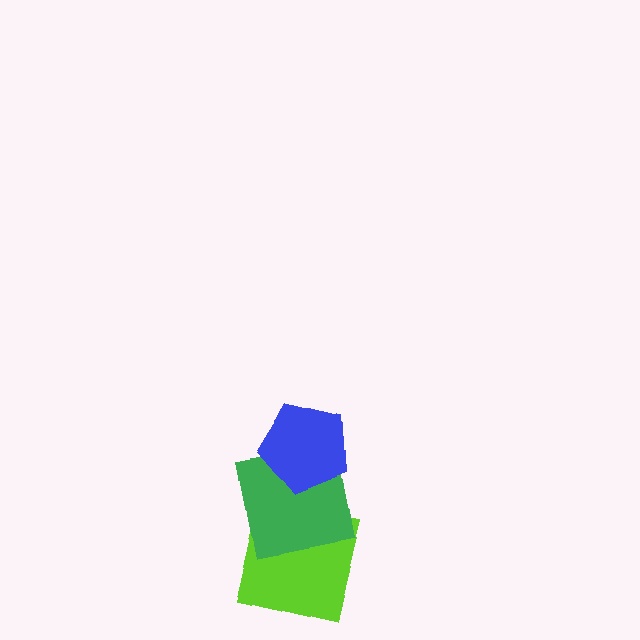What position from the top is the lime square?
The lime square is 3rd from the top.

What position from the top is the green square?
The green square is 2nd from the top.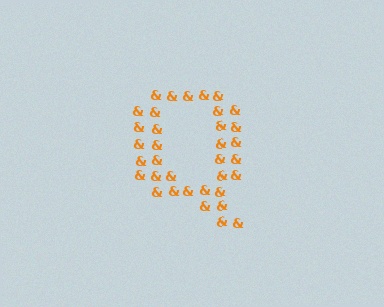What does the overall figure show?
The overall figure shows the letter Q.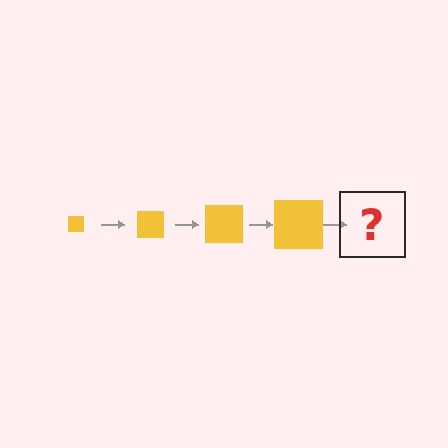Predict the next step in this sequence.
The next step is a yellow square, larger than the previous one.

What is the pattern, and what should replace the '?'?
The pattern is that the square gets progressively larger each step. The '?' should be a yellow square, larger than the previous one.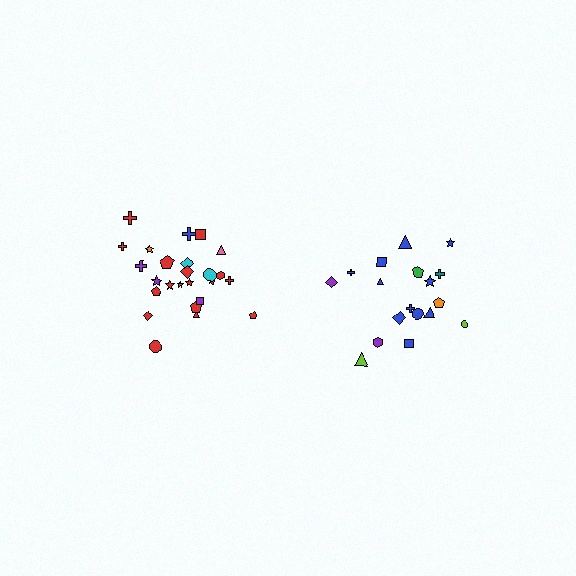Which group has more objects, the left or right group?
The left group.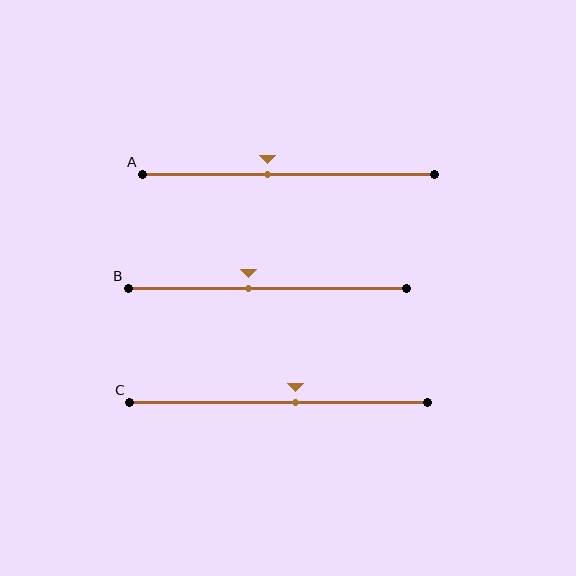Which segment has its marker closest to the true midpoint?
Segment C has its marker closest to the true midpoint.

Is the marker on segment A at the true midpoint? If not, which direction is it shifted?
No, the marker on segment A is shifted to the left by about 7% of the segment length.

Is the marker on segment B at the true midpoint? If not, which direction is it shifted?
No, the marker on segment B is shifted to the left by about 7% of the segment length.